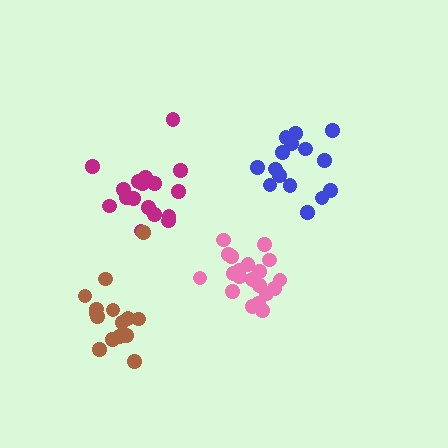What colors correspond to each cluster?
The clusters are colored: pink, blue, magenta, brown.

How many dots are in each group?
Group 1: 20 dots, Group 2: 15 dots, Group 3: 18 dots, Group 4: 15 dots (68 total).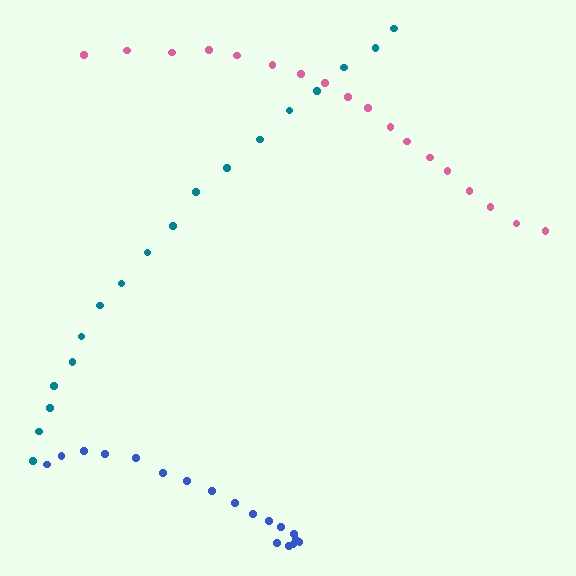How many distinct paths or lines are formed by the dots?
There are 3 distinct paths.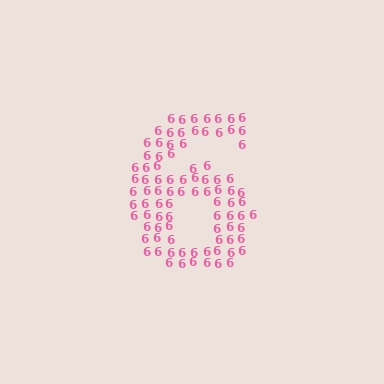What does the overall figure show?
The overall figure shows the digit 6.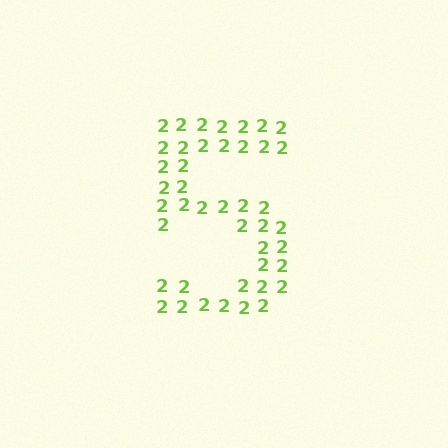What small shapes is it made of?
It is made of small digit 2's.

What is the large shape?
The large shape is the digit 5.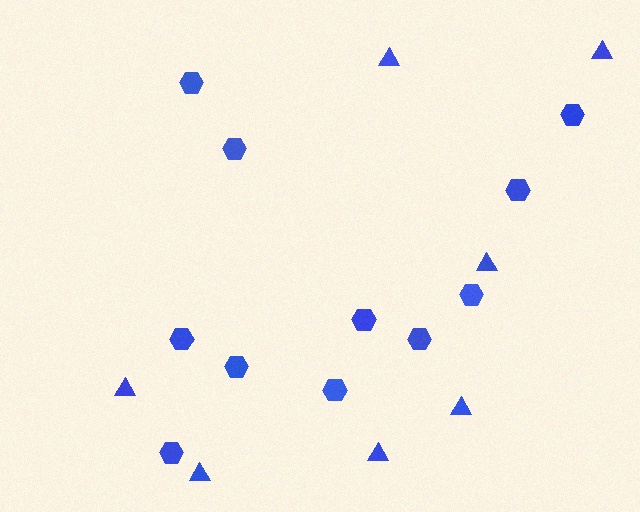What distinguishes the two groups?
There are 2 groups: one group of hexagons (11) and one group of triangles (7).